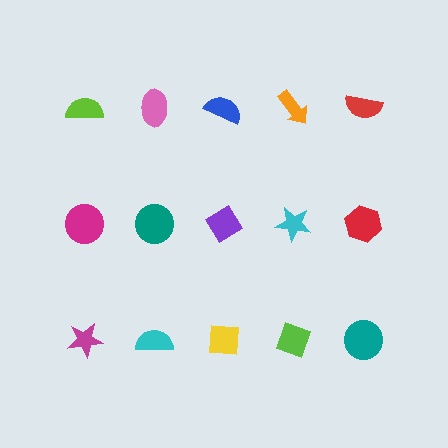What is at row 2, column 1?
A magenta circle.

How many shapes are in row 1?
5 shapes.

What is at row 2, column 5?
A red hexagon.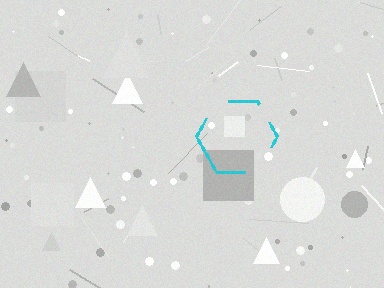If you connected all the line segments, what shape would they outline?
They would outline a hexagon.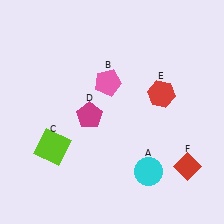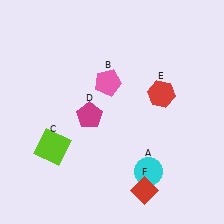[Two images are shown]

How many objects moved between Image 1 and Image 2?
1 object moved between the two images.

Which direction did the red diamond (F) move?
The red diamond (F) moved left.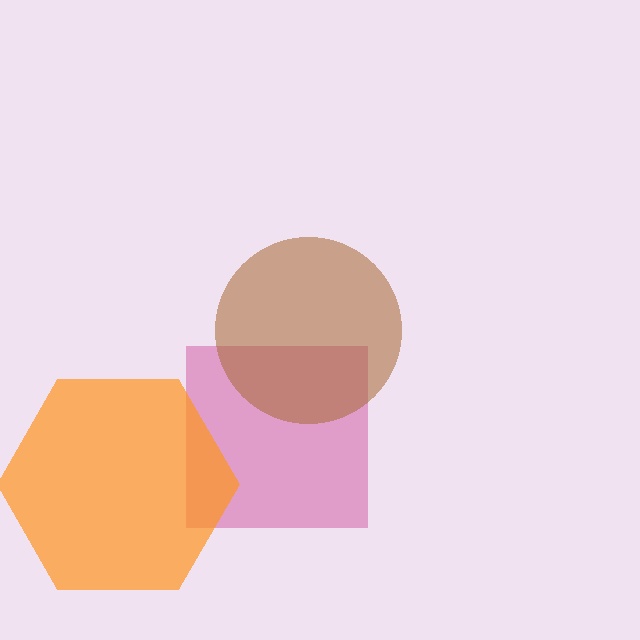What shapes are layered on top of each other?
The layered shapes are: a magenta square, a brown circle, an orange hexagon.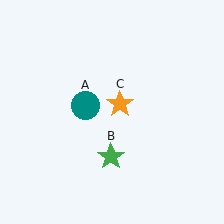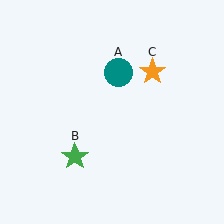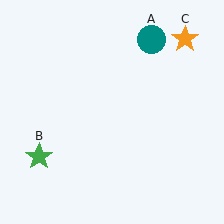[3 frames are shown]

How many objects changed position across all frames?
3 objects changed position: teal circle (object A), green star (object B), orange star (object C).